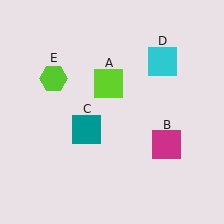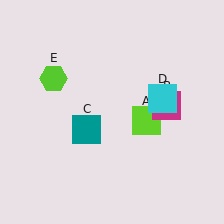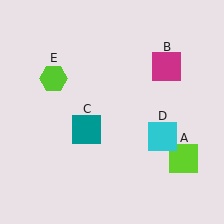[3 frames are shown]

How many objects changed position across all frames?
3 objects changed position: lime square (object A), magenta square (object B), cyan square (object D).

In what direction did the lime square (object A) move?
The lime square (object A) moved down and to the right.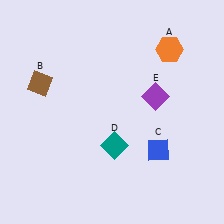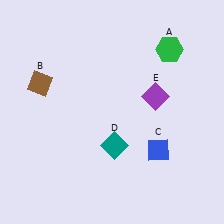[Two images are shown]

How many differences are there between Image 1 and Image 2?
There is 1 difference between the two images.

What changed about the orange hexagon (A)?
In Image 1, A is orange. In Image 2, it changed to green.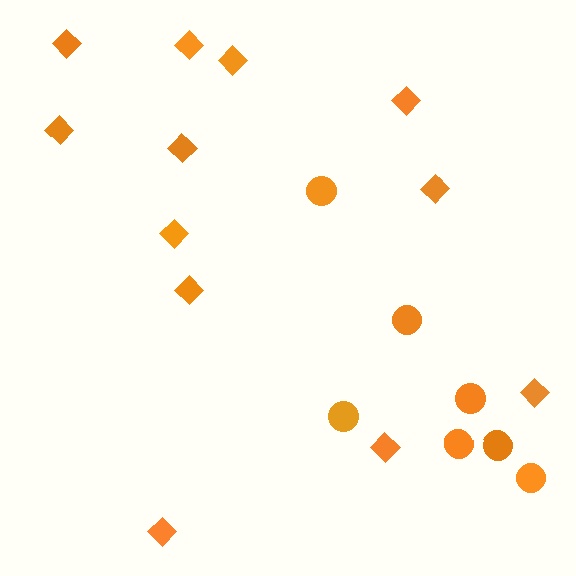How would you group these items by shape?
There are 2 groups: one group of diamonds (12) and one group of circles (7).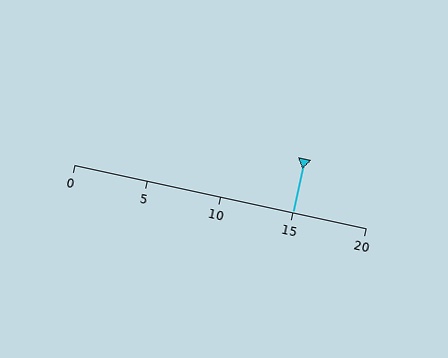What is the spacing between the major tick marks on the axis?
The major ticks are spaced 5 apart.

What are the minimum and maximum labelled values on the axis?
The axis runs from 0 to 20.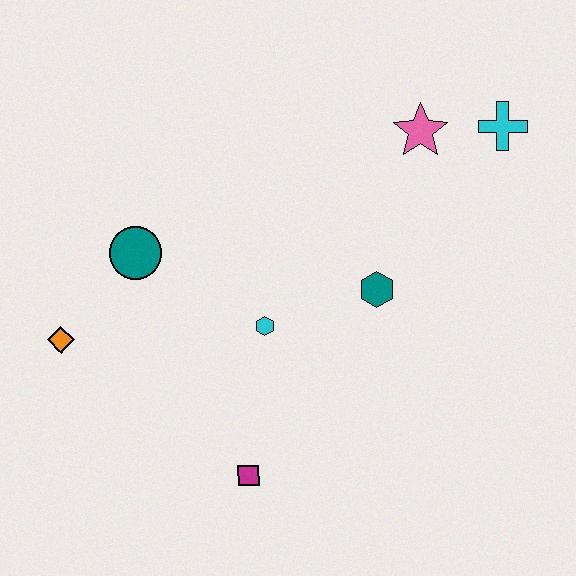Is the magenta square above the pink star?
No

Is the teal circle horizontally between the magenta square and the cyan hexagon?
No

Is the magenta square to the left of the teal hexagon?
Yes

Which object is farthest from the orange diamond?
The cyan cross is farthest from the orange diamond.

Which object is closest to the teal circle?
The orange diamond is closest to the teal circle.